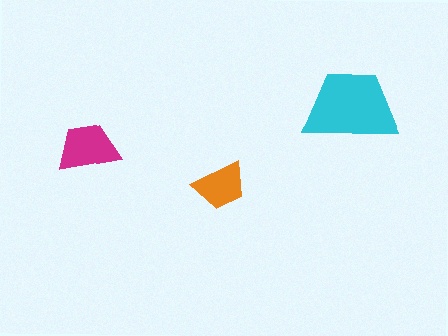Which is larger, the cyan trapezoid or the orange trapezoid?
The cyan one.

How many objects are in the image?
There are 3 objects in the image.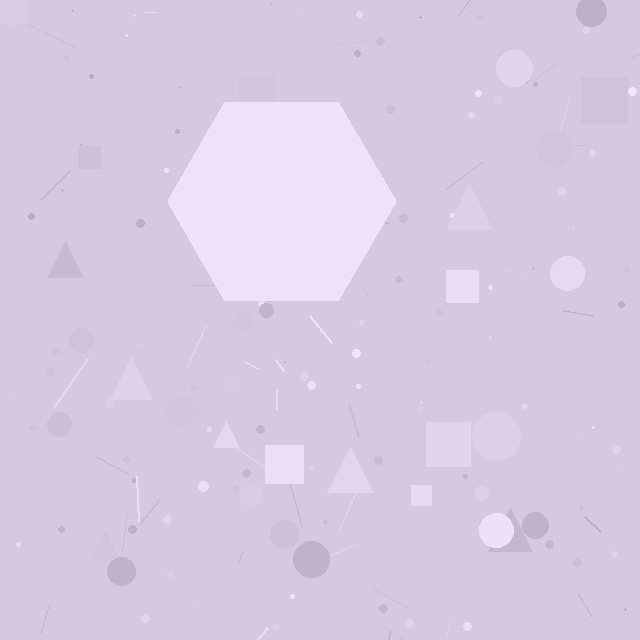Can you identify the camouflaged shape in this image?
The camouflaged shape is a hexagon.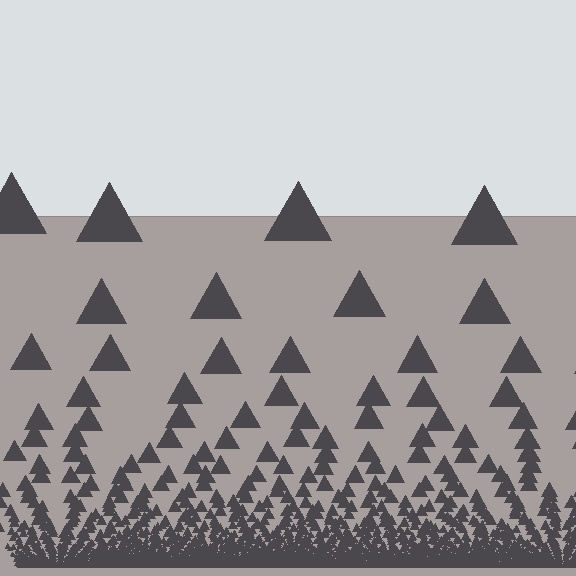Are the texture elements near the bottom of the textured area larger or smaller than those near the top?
Smaller. The gradient is inverted — elements near the bottom are smaller and denser.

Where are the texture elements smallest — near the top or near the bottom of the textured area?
Near the bottom.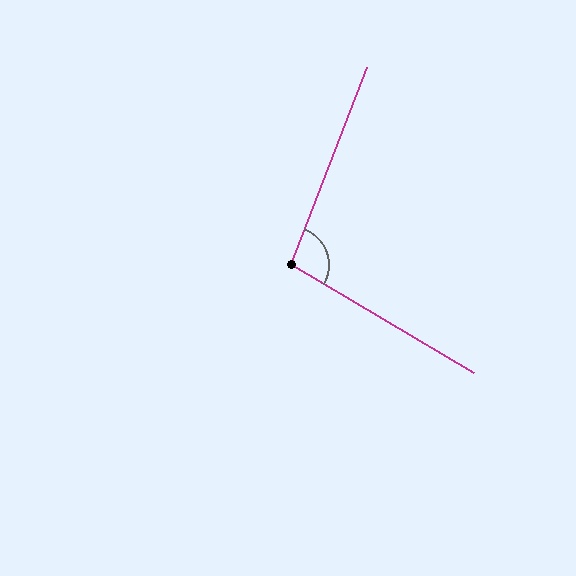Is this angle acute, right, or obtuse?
It is obtuse.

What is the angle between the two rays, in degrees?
Approximately 99 degrees.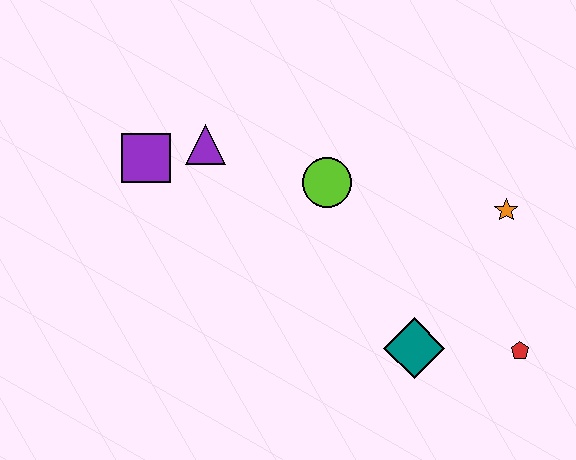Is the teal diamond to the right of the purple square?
Yes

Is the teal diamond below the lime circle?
Yes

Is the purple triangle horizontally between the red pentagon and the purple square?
Yes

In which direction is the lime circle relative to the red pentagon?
The lime circle is to the left of the red pentagon.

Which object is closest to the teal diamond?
The red pentagon is closest to the teal diamond.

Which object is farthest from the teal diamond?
The purple square is farthest from the teal diamond.